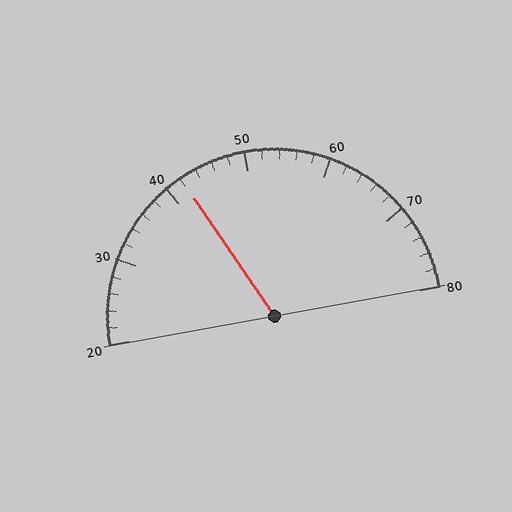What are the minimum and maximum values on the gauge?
The gauge ranges from 20 to 80.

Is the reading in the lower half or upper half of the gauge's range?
The reading is in the lower half of the range (20 to 80).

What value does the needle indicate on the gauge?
The needle indicates approximately 42.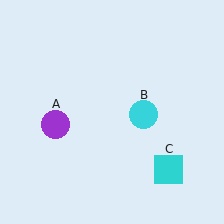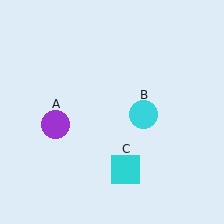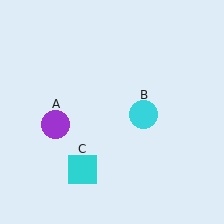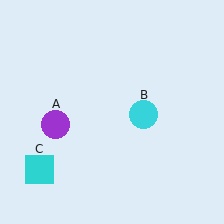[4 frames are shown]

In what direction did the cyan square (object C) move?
The cyan square (object C) moved left.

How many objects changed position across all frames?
1 object changed position: cyan square (object C).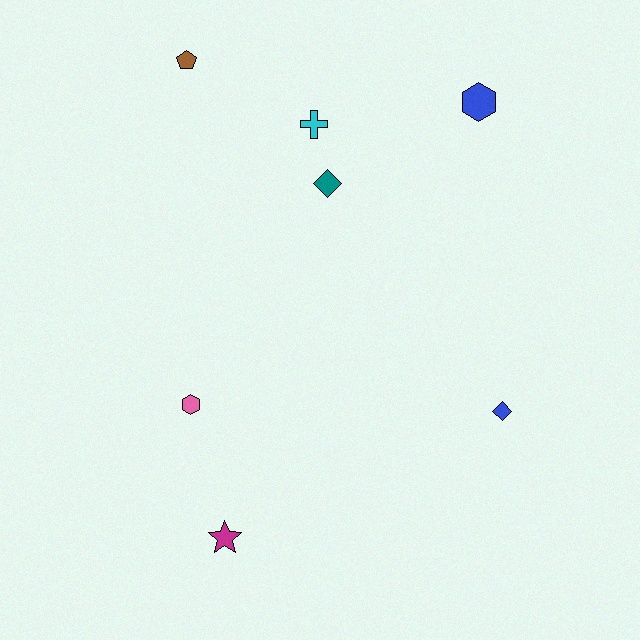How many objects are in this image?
There are 7 objects.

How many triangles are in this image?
There are no triangles.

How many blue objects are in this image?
There are 2 blue objects.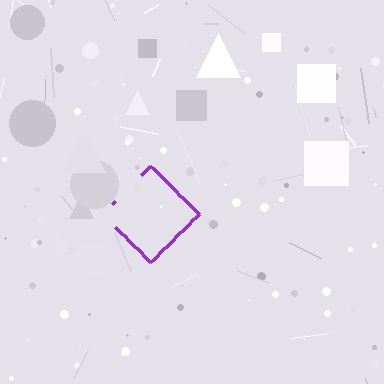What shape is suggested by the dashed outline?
The dashed outline suggests a diamond.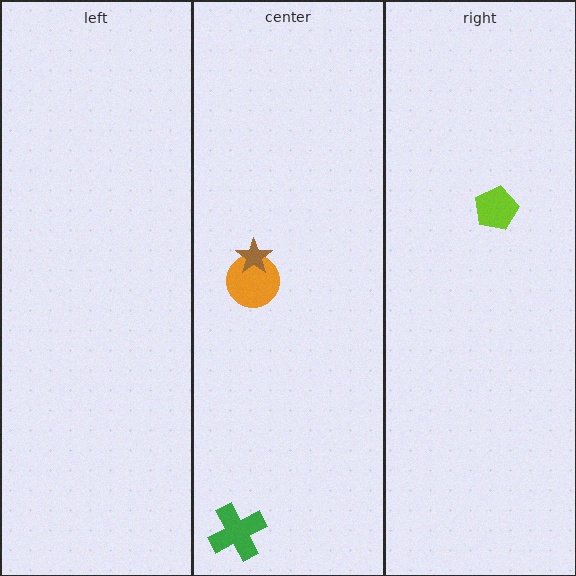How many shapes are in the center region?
3.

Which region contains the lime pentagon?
The right region.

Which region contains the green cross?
The center region.